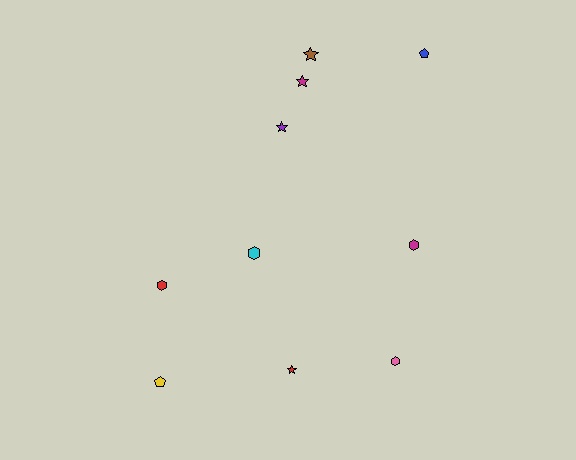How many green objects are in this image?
There are no green objects.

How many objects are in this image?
There are 10 objects.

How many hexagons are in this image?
There are 4 hexagons.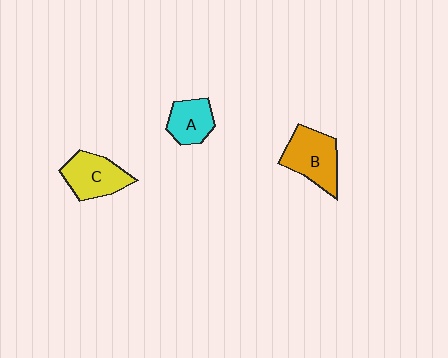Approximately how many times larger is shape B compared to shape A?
Approximately 1.5 times.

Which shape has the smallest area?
Shape A (cyan).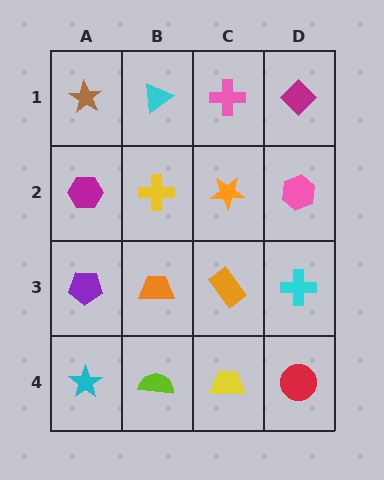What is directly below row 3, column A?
A cyan star.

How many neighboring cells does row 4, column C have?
3.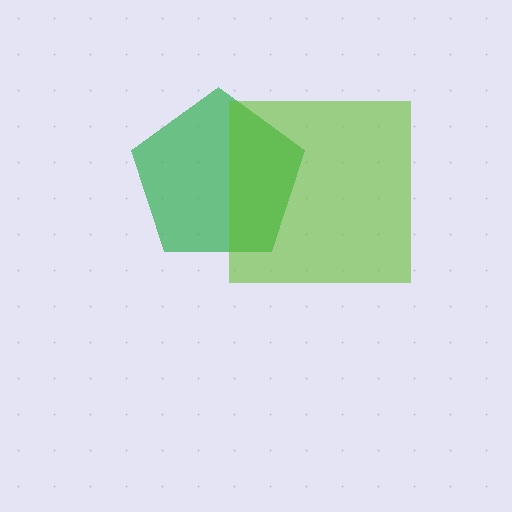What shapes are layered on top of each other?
The layered shapes are: a green pentagon, a lime square.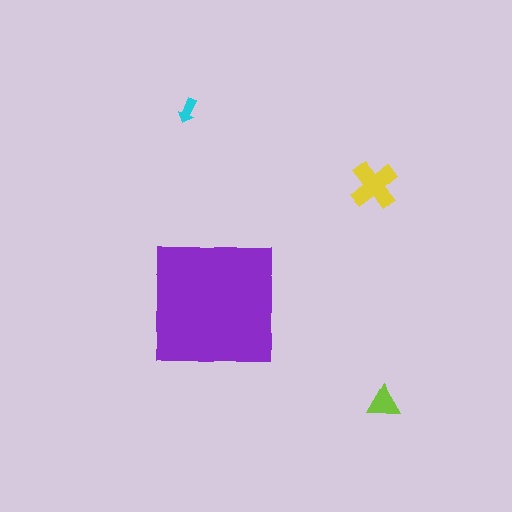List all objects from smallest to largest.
The cyan arrow, the lime triangle, the yellow cross, the purple square.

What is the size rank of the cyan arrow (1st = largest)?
4th.